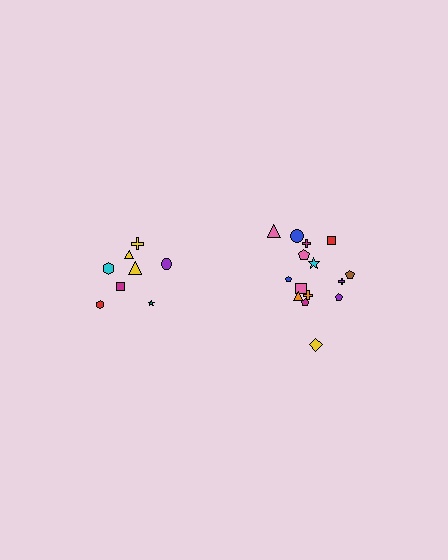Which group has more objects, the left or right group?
The right group.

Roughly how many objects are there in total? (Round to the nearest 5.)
Roughly 25 objects in total.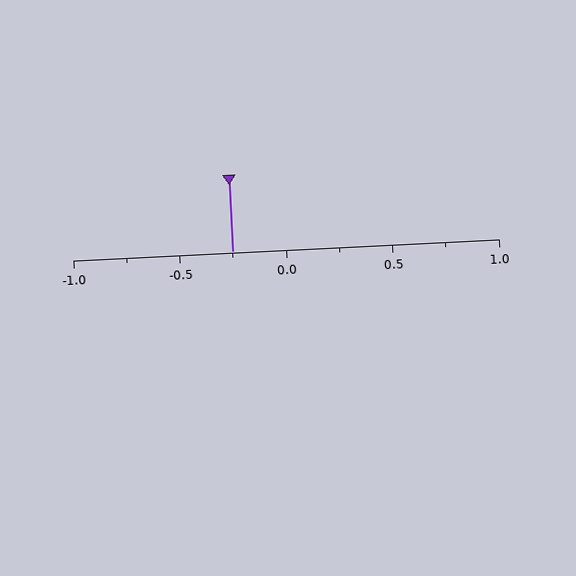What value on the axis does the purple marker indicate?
The marker indicates approximately -0.25.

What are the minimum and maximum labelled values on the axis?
The axis runs from -1.0 to 1.0.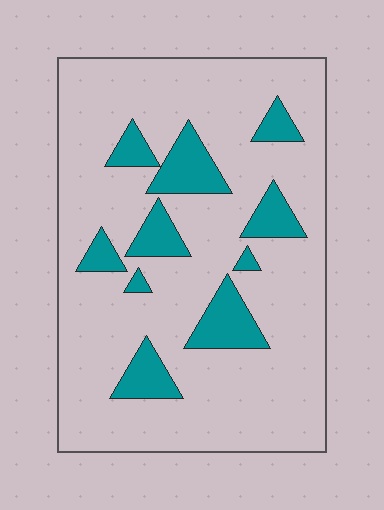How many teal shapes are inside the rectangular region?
10.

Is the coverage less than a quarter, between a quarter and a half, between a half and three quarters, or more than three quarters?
Less than a quarter.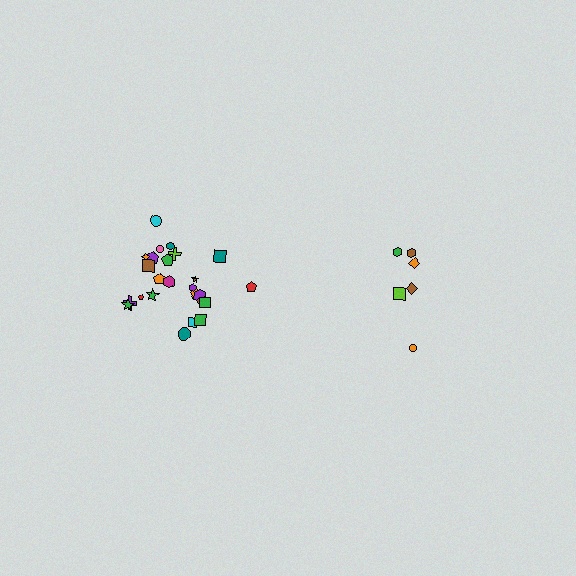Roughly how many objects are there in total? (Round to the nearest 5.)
Roughly 30 objects in total.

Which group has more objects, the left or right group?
The left group.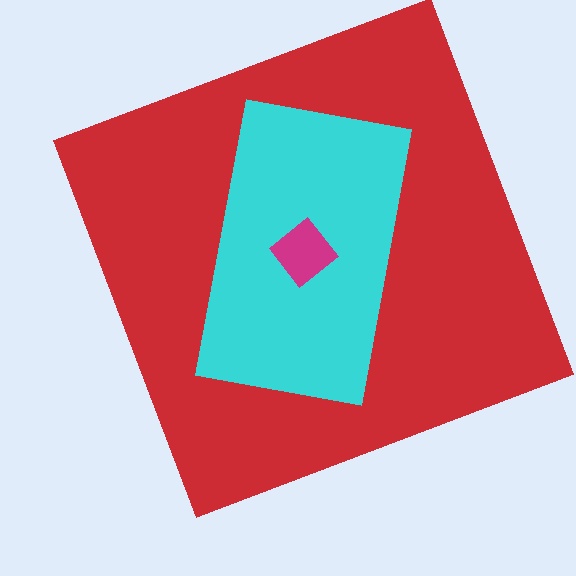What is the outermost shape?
The red square.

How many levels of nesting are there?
3.